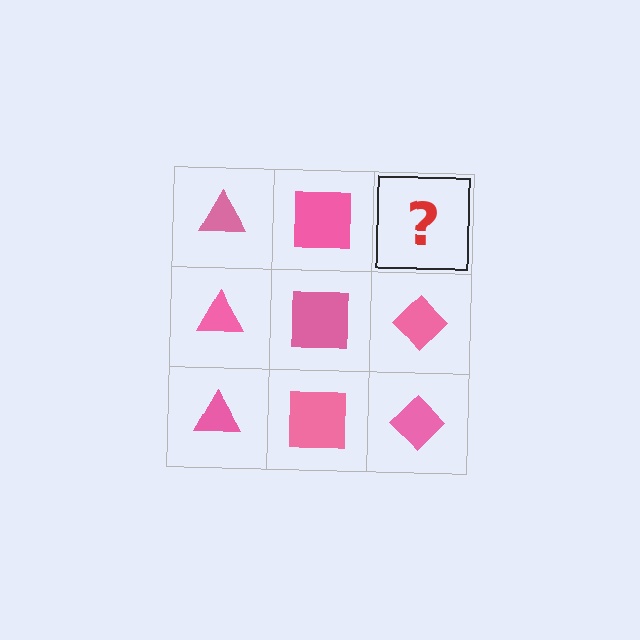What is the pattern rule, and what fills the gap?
The rule is that each column has a consistent shape. The gap should be filled with a pink diamond.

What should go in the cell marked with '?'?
The missing cell should contain a pink diamond.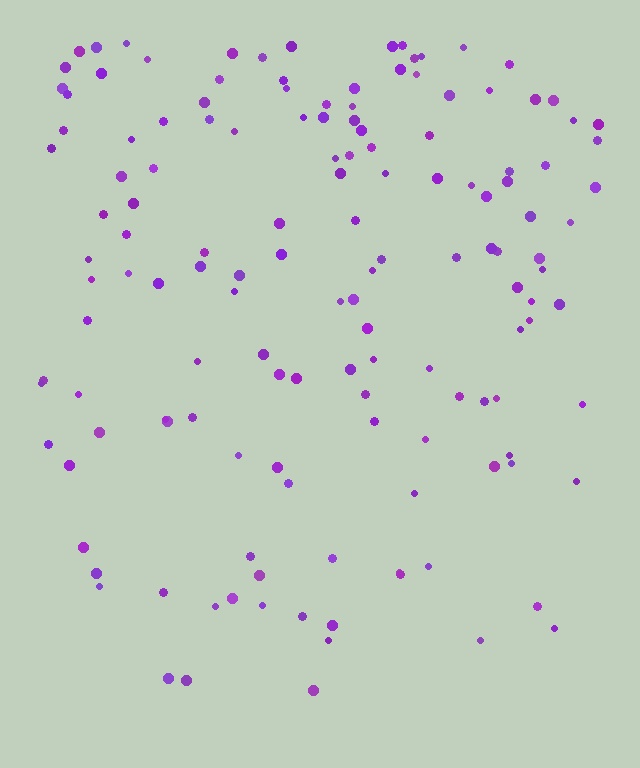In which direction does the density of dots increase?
From bottom to top, with the top side densest.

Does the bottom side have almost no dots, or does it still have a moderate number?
Still a moderate number, just noticeably fewer than the top.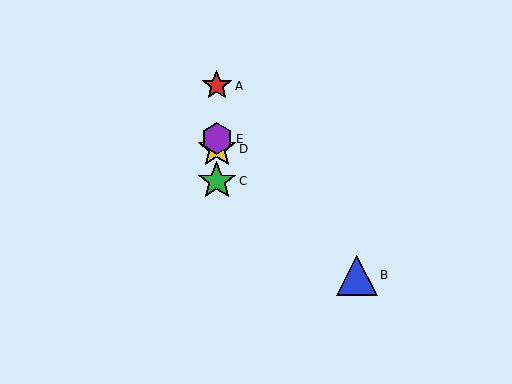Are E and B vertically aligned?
No, E is at x≈217 and B is at x≈357.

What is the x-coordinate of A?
Object A is at x≈217.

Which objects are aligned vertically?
Objects A, C, D, E are aligned vertically.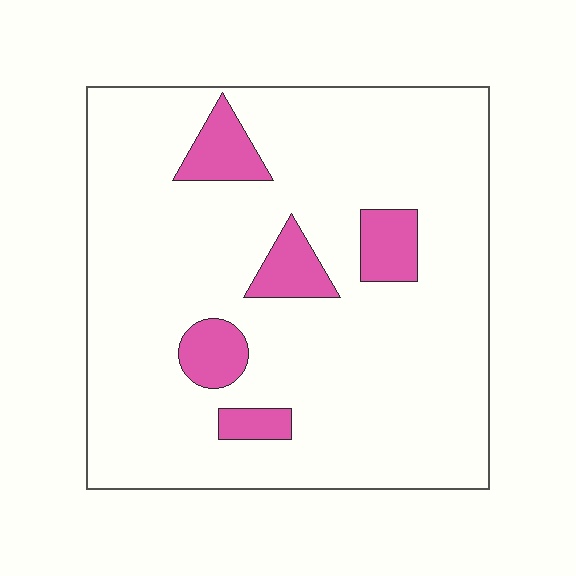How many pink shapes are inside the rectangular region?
5.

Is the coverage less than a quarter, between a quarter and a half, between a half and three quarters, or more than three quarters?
Less than a quarter.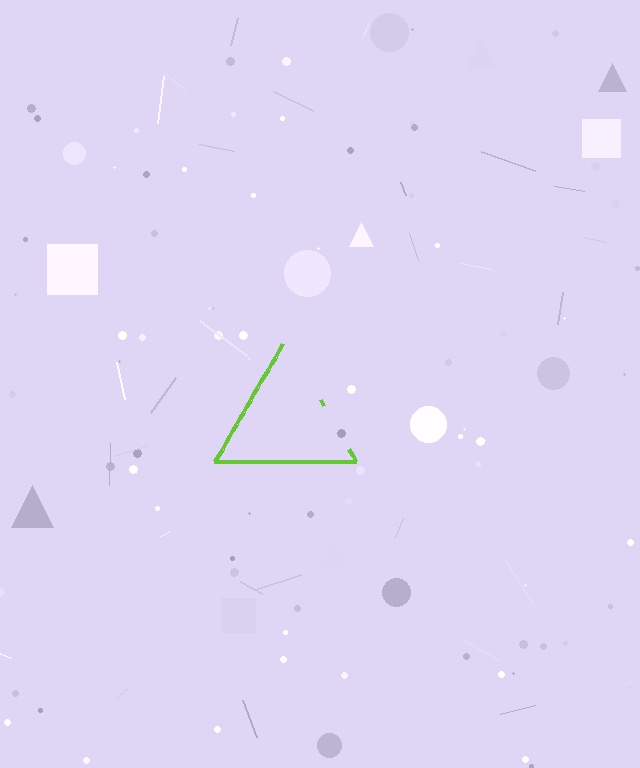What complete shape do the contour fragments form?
The contour fragments form a triangle.